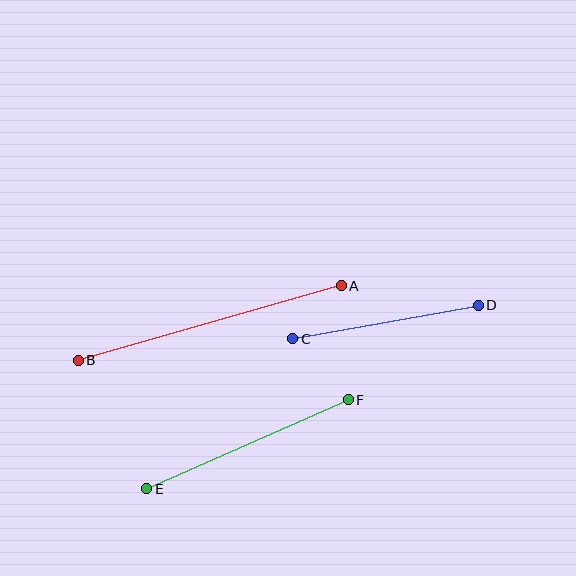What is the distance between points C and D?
The distance is approximately 189 pixels.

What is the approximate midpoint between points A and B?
The midpoint is at approximately (210, 323) pixels.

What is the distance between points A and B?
The distance is approximately 273 pixels.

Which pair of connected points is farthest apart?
Points A and B are farthest apart.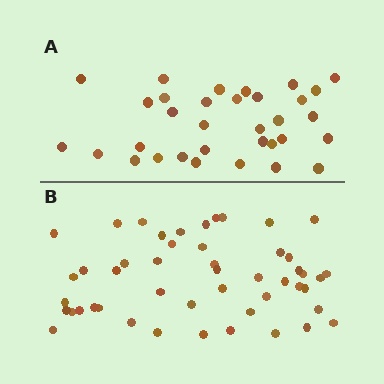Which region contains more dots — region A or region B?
Region B (the bottom region) has more dots.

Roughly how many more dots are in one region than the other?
Region B has approximately 15 more dots than region A.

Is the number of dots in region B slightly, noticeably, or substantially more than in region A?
Region B has substantially more. The ratio is roughly 1.5 to 1.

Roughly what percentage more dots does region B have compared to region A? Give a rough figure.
About 50% more.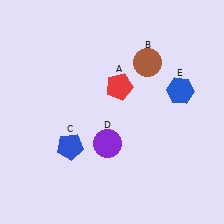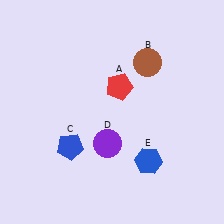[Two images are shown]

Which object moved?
The blue hexagon (E) moved down.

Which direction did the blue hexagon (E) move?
The blue hexagon (E) moved down.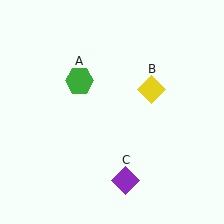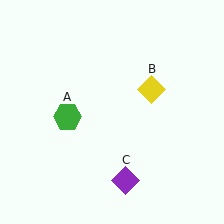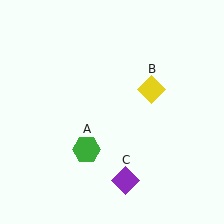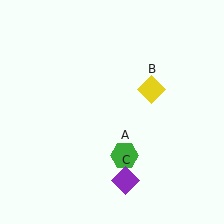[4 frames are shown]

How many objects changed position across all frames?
1 object changed position: green hexagon (object A).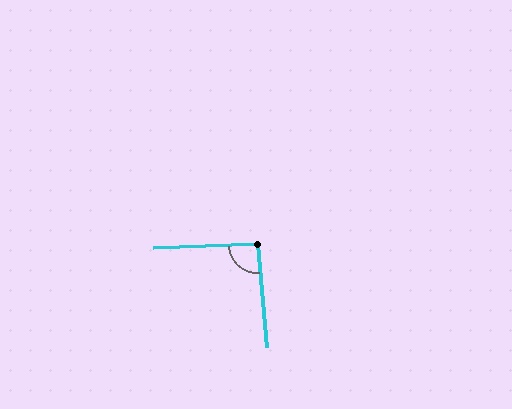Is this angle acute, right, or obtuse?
It is approximately a right angle.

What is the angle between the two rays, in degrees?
Approximately 93 degrees.